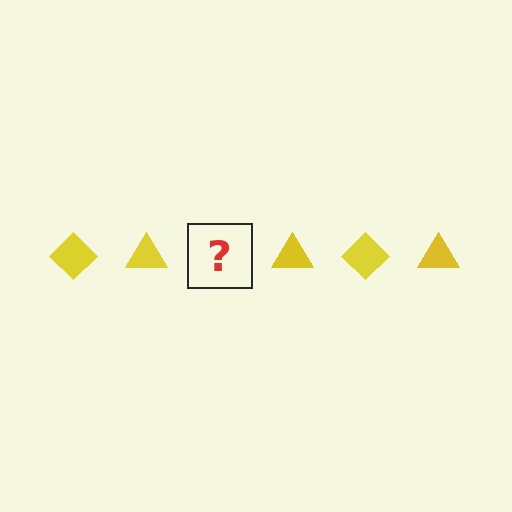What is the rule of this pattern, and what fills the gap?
The rule is that the pattern cycles through diamond, triangle shapes in yellow. The gap should be filled with a yellow diamond.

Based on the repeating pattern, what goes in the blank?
The blank should be a yellow diamond.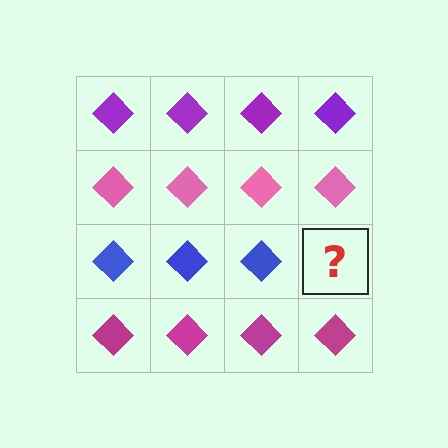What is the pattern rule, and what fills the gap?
The rule is that each row has a consistent color. The gap should be filled with a blue diamond.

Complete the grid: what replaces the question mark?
The question mark should be replaced with a blue diamond.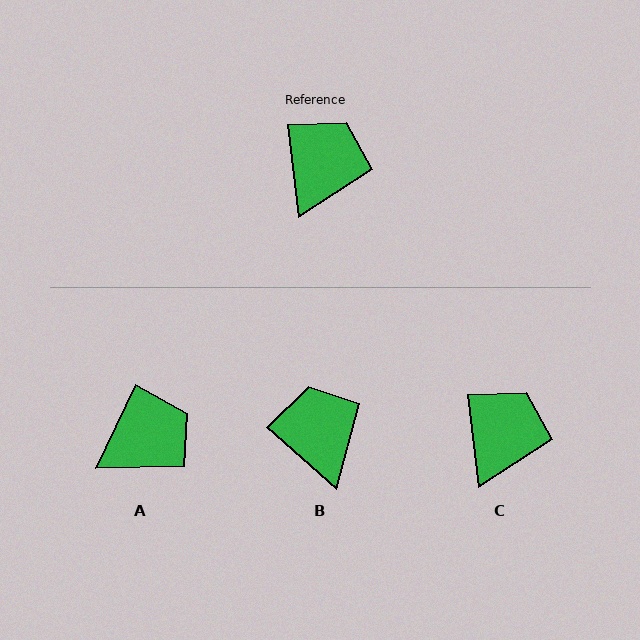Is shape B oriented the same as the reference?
No, it is off by about 42 degrees.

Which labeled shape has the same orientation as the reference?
C.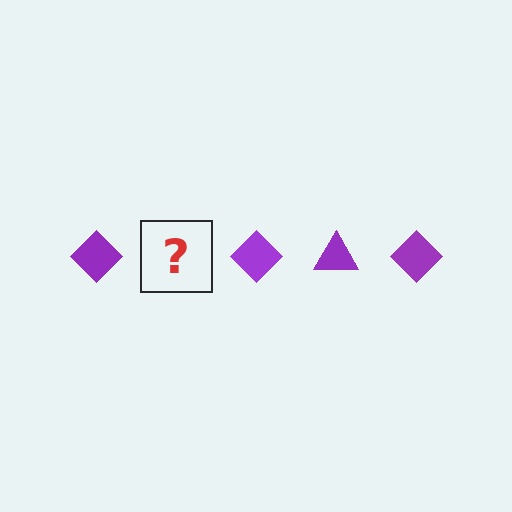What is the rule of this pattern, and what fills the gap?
The rule is that the pattern cycles through diamond, triangle shapes in purple. The gap should be filled with a purple triangle.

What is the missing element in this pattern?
The missing element is a purple triangle.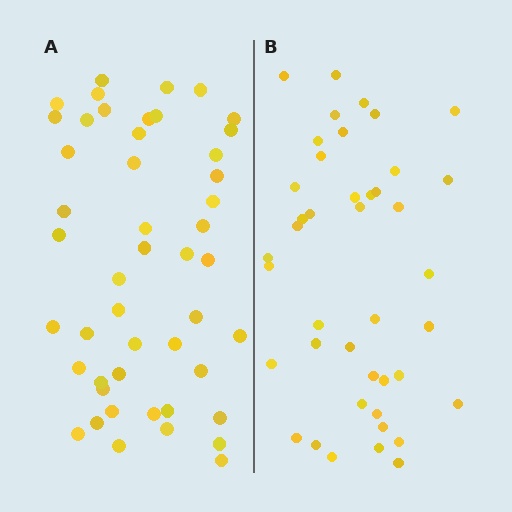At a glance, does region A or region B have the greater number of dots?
Region A (the left region) has more dots.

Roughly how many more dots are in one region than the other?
Region A has about 6 more dots than region B.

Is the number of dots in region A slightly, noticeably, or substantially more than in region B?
Region A has only slightly more — the two regions are fairly close. The ratio is roughly 1.1 to 1.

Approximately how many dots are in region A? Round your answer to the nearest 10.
About 50 dots. (The exact count is 48, which rounds to 50.)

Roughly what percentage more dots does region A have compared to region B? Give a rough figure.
About 15% more.